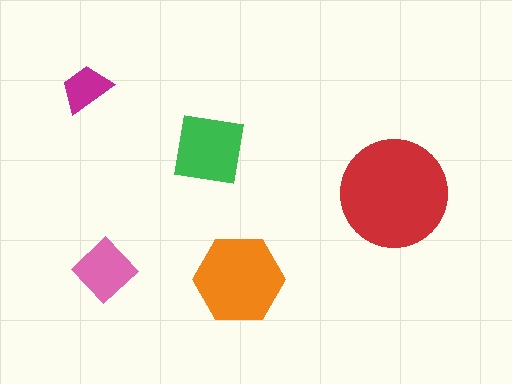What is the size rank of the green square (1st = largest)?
3rd.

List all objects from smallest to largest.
The magenta trapezoid, the pink diamond, the green square, the orange hexagon, the red circle.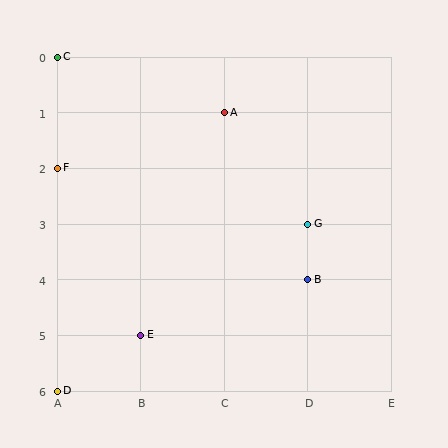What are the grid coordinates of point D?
Point D is at grid coordinates (A, 6).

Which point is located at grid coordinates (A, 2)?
Point F is at (A, 2).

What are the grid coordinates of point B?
Point B is at grid coordinates (D, 4).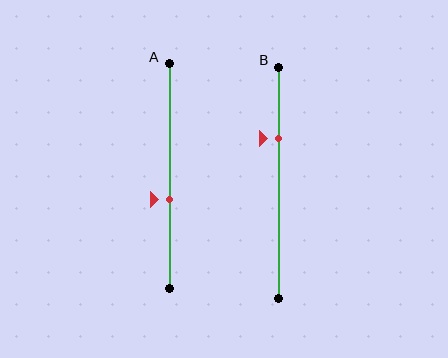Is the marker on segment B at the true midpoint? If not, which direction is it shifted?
No, the marker on segment B is shifted upward by about 19% of the segment length.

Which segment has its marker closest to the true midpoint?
Segment A has its marker closest to the true midpoint.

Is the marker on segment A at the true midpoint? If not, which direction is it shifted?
No, the marker on segment A is shifted downward by about 10% of the segment length.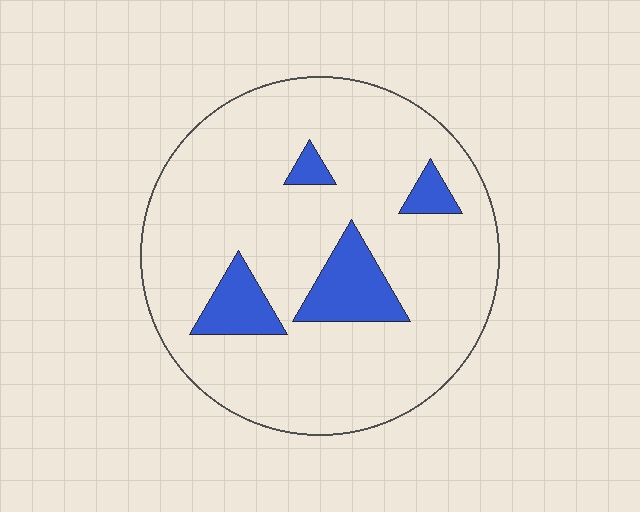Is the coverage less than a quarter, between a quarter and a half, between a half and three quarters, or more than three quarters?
Less than a quarter.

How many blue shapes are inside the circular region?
4.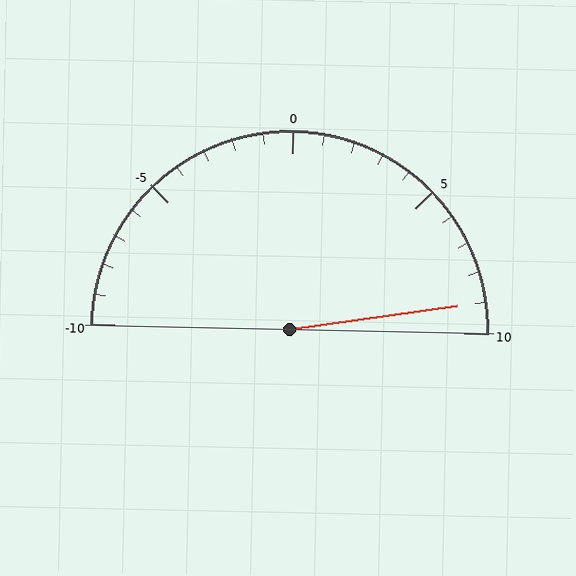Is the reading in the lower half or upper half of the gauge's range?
The reading is in the upper half of the range (-10 to 10).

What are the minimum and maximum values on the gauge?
The gauge ranges from -10 to 10.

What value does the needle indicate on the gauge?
The needle indicates approximately 9.